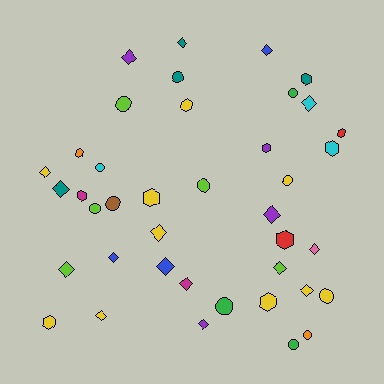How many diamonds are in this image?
There are 17 diamonds.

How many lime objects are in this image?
There are 5 lime objects.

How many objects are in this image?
There are 40 objects.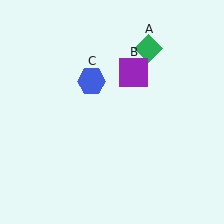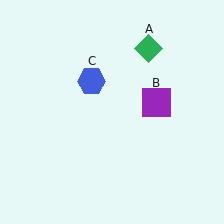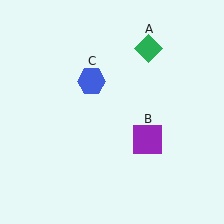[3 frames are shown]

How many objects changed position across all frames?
1 object changed position: purple square (object B).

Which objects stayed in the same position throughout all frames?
Green diamond (object A) and blue hexagon (object C) remained stationary.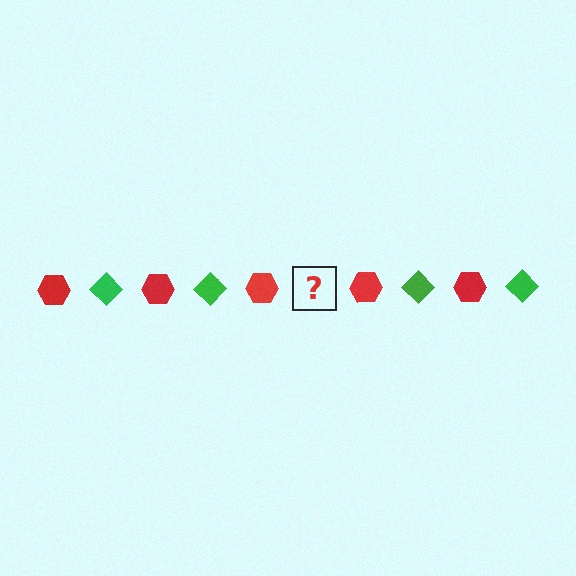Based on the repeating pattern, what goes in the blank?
The blank should be a green diamond.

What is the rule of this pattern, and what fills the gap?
The rule is that the pattern alternates between red hexagon and green diamond. The gap should be filled with a green diamond.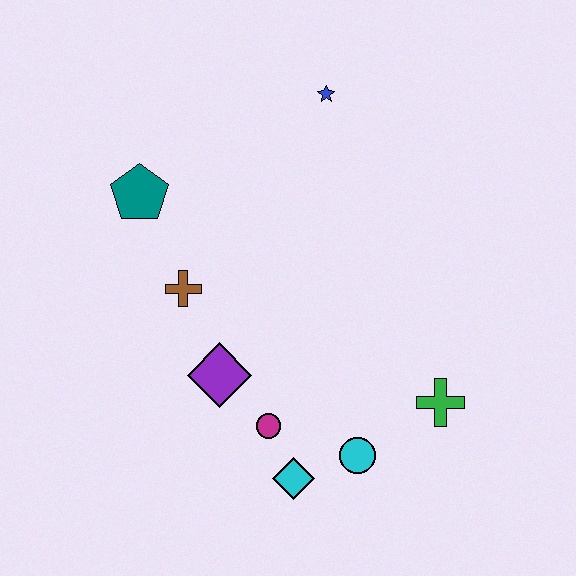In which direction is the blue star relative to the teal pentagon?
The blue star is to the right of the teal pentagon.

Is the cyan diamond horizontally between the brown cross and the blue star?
Yes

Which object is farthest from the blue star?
The cyan diamond is farthest from the blue star.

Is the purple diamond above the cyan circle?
Yes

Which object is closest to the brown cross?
The purple diamond is closest to the brown cross.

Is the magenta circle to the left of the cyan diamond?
Yes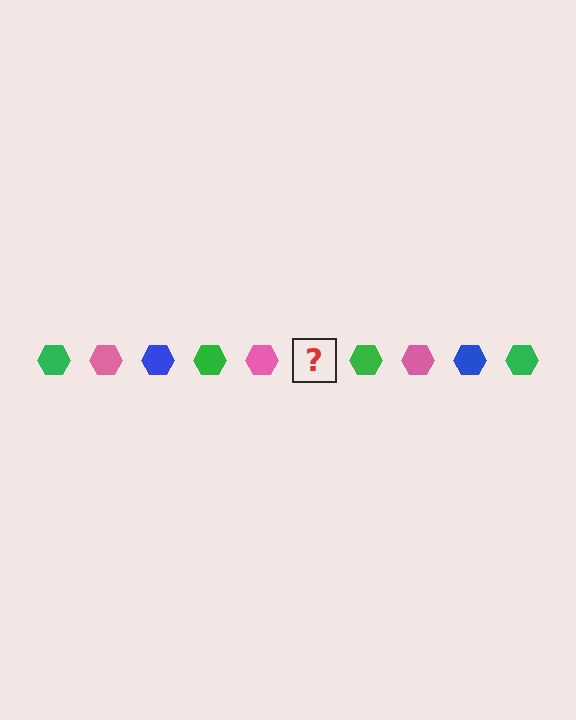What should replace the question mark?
The question mark should be replaced with a blue hexagon.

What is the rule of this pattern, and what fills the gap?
The rule is that the pattern cycles through green, pink, blue hexagons. The gap should be filled with a blue hexagon.